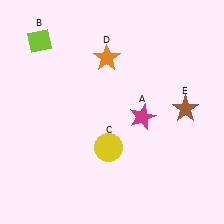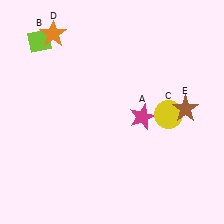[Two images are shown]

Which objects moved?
The objects that moved are: the yellow circle (C), the orange star (D).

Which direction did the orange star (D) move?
The orange star (D) moved left.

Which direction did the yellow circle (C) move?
The yellow circle (C) moved right.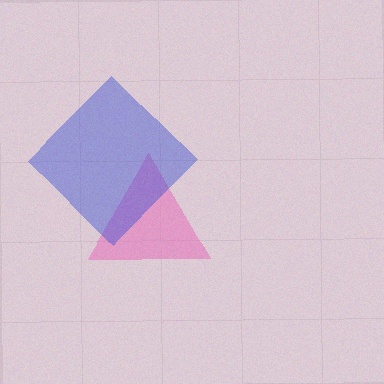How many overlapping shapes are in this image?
There are 2 overlapping shapes in the image.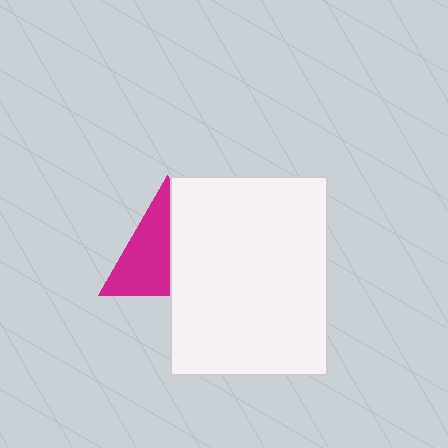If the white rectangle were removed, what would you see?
You would see the complete magenta triangle.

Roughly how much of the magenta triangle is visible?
About half of it is visible (roughly 53%).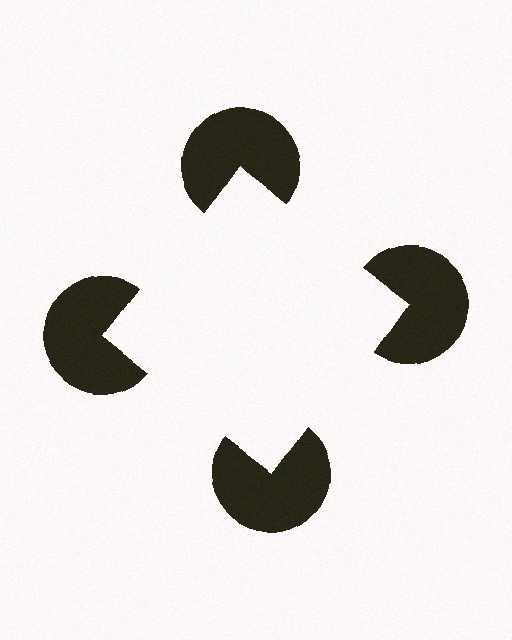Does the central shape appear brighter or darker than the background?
It typically appears slightly brighter than the background, even though no actual brightness change is drawn.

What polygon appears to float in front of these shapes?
An illusory square — its edges are inferred from the aligned wedge cuts in the pac-man discs, not physically drawn.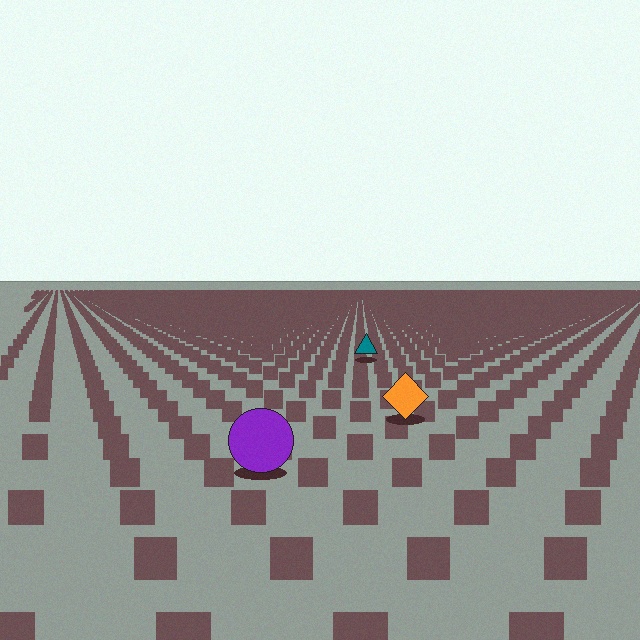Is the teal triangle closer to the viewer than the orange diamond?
No. The orange diamond is closer — you can tell from the texture gradient: the ground texture is coarser near it.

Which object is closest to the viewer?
The purple circle is closest. The texture marks near it are larger and more spread out.